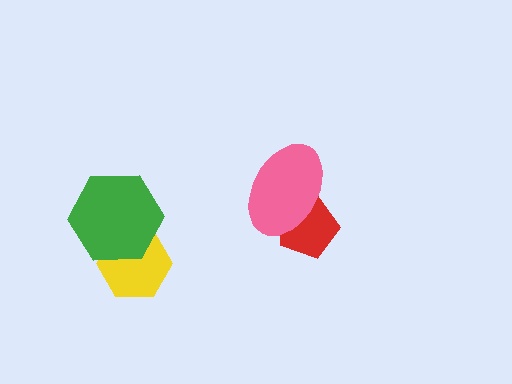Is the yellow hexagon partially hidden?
Yes, it is partially covered by another shape.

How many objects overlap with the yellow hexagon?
1 object overlaps with the yellow hexagon.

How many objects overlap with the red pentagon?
1 object overlaps with the red pentagon.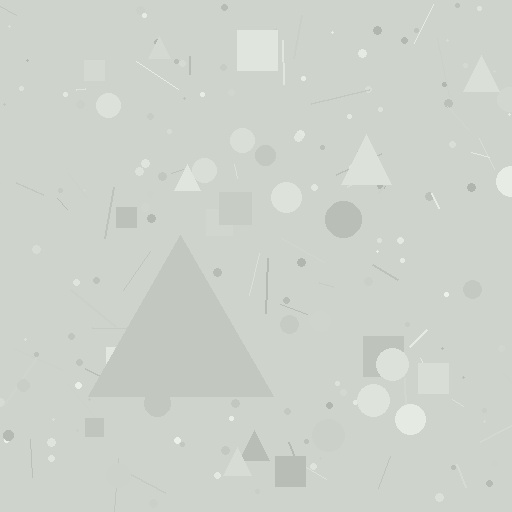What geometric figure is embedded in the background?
A triangle is embedded in the background.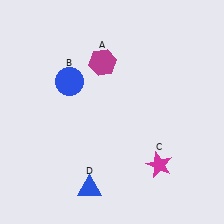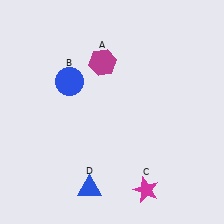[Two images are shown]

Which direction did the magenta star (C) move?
The magenta star (C) moved down.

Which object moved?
The magenta star (C) moved down.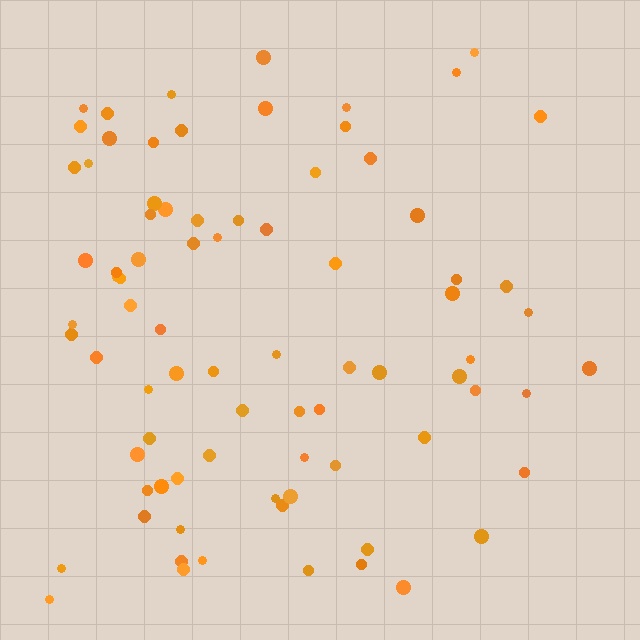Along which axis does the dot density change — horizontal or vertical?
Horizontal.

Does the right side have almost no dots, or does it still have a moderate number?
Still a moderate number, just noticeably fewer than the left.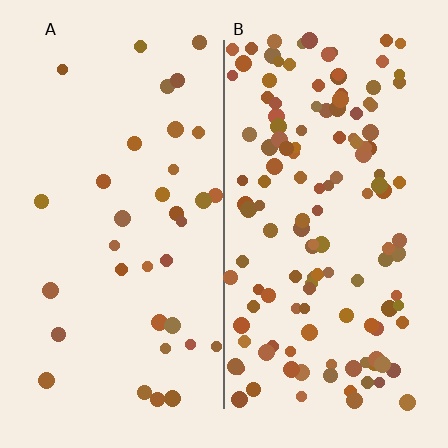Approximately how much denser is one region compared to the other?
Approximately 3.9× — region B over region A.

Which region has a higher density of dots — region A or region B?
B (the right).